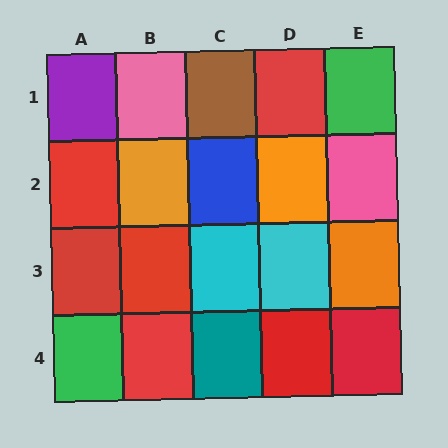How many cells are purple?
1 cell is purple.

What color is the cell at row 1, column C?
Brown.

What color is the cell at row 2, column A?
Red.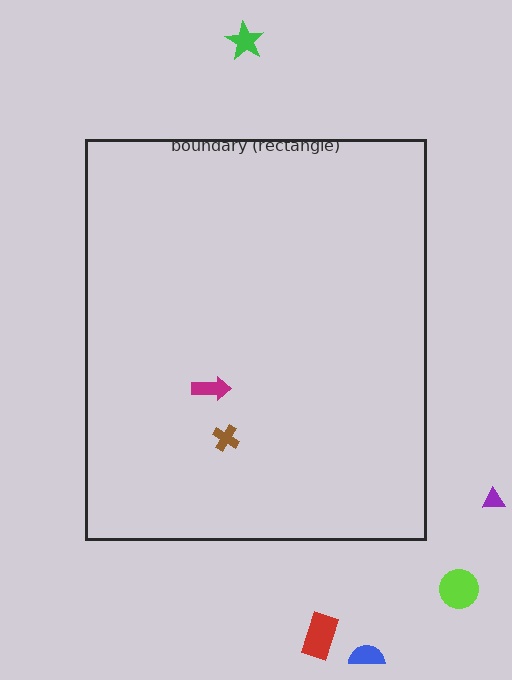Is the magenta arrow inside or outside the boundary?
Inside.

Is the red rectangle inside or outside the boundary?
Outside.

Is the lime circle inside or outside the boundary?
Outside.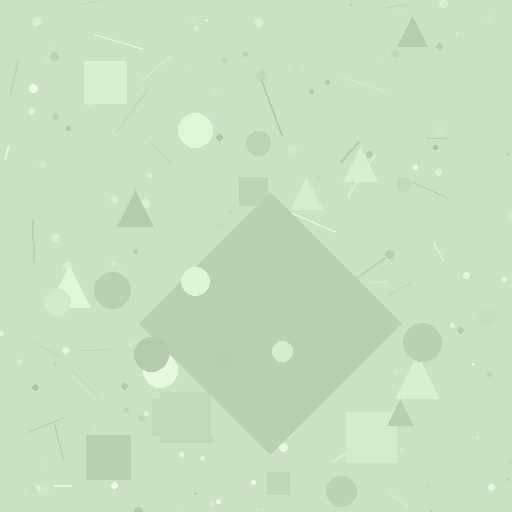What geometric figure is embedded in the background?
A diamond is embedded in the background.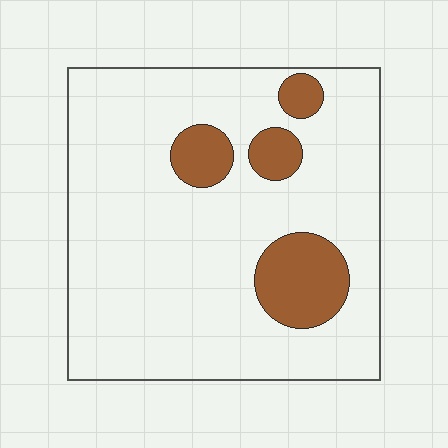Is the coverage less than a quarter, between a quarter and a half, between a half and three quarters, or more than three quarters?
Less than a quarter.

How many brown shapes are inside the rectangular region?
4.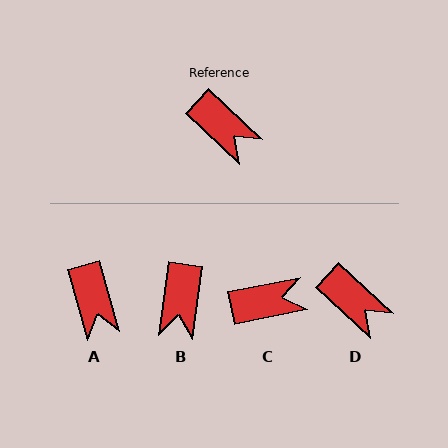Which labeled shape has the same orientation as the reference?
D.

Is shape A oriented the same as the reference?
No, it is off by about 32 degrees.